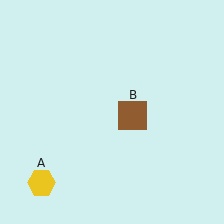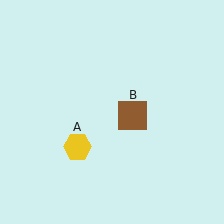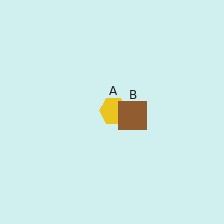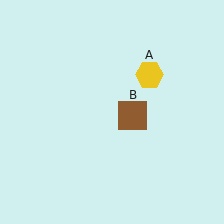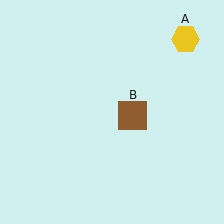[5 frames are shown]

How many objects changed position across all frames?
1 object changed position: yellow hexagon (object A).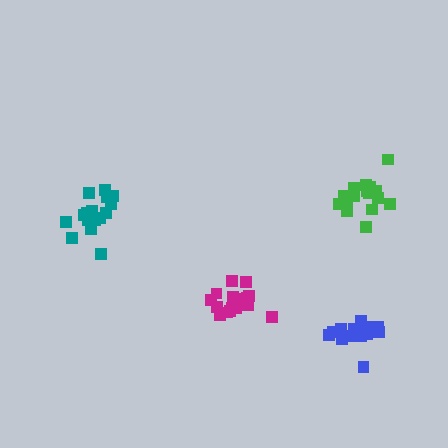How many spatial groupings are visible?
There are 4 spatial groupings.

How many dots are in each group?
Group 1: 17 dots, Group 2: 18 dots, Group 3: 18 dots, Group 4: 18 dots (71 total).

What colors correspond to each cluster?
The clusters are colored: blue, teal, green, magenta.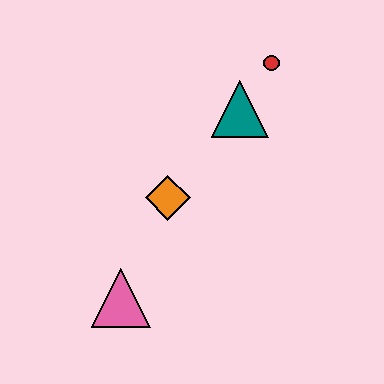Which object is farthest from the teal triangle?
The pink triangle is farthest from the teal triangle.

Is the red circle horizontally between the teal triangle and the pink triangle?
No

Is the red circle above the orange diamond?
Yes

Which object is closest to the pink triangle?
The orange diamond is closest to the pink triangle.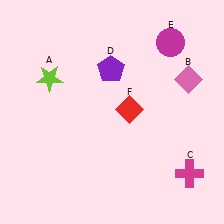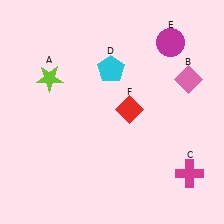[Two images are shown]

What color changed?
The pentagon (D) changed from purple in Image 1 to cyan in Image 2.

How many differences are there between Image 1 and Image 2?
There is 1 difference between the two images.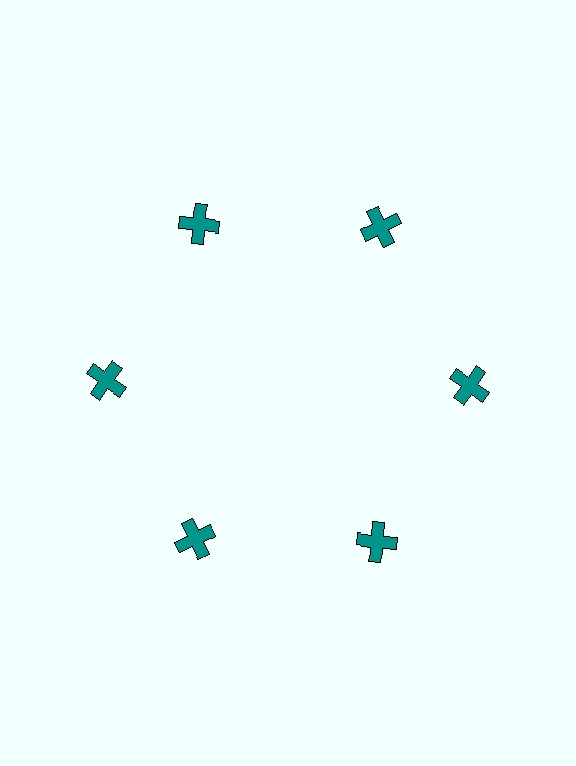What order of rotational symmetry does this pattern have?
This pattern has 6-fold rotational symmetry.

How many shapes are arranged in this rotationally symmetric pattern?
There are 6 shapes, arranged in 6 groups of 1.